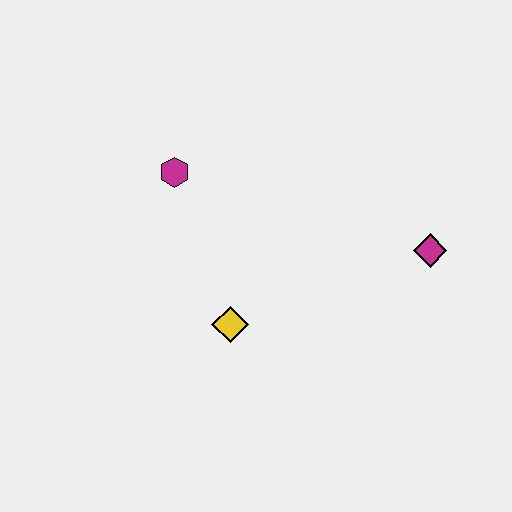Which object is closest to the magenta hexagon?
The yellow diamond is closest to the magenta hexagon.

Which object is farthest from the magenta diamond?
The magenta hexagon is farthest from the magenta diamond.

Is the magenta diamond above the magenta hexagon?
No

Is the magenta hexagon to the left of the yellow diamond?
Yes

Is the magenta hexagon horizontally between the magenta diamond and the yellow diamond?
No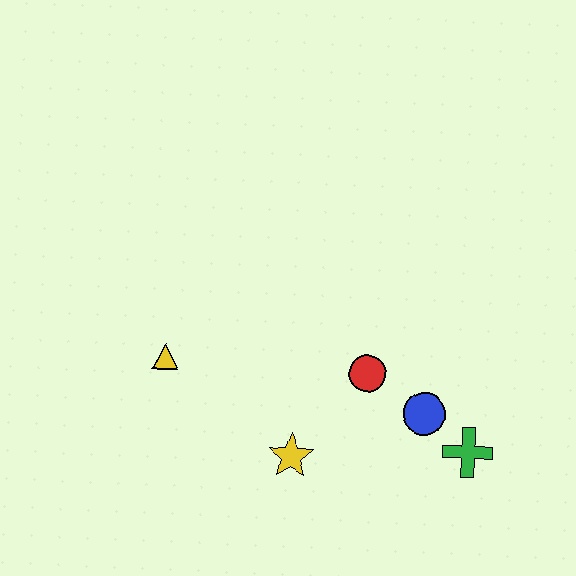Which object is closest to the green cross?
The blue circle is closest to the green cross.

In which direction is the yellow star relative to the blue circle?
The yellow star is to the left of the blue circle.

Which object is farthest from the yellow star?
The green cross is farthest from the yellow star.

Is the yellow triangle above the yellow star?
Yes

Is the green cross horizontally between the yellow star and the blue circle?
No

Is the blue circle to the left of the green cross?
Yes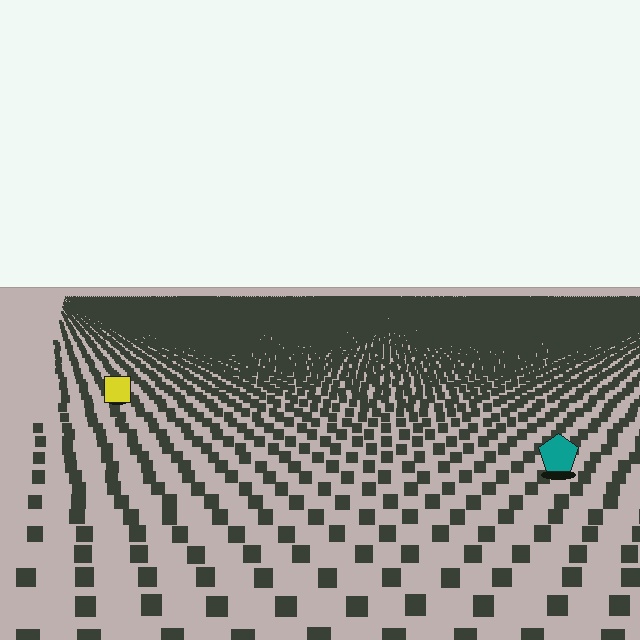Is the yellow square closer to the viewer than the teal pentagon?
No. The teal pentagon is closer — you can tell from the texture gradient: the ground texture is coarser near it.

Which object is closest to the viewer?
The teal pentagon is closest. The texture marks near it are larger and more spread out.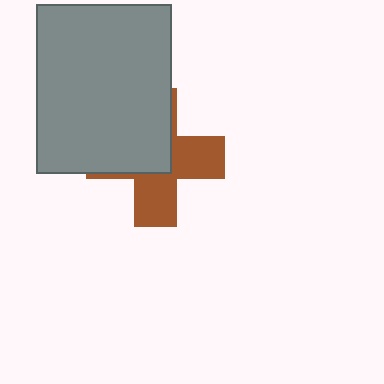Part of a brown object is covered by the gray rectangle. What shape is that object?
It is a cross.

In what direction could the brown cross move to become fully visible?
The brown cross could move toward the lower-right. That would shift it out from behind the gray rectangle entirely.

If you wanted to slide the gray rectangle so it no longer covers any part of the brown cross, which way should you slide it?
Slide it toward the upper-left — that is the most direct way to separate the two shapes.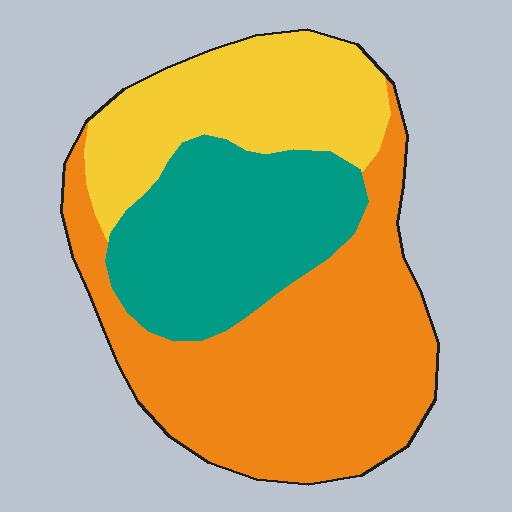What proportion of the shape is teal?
Teal takes up about one quarter (1/4) of the shape.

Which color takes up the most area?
Orange, at roughly 45%.